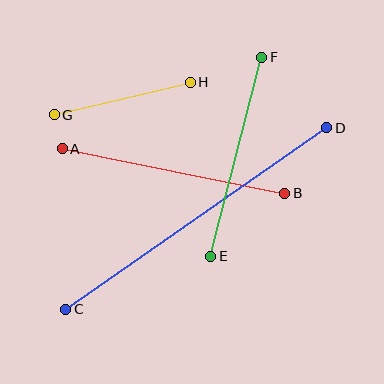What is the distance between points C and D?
The distance is approximately 318 pixels.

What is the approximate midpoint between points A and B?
The midpoint is at approximately (173, 171) pixels.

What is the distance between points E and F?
The distance is approximately 205 pixels.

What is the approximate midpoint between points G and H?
The midpoint is at approximately (122, 99) pixels.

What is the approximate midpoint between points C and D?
The midpoint is at approximately (196, 219) pixels.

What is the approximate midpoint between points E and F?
The midpoint is at approximately (236, 157) pixels.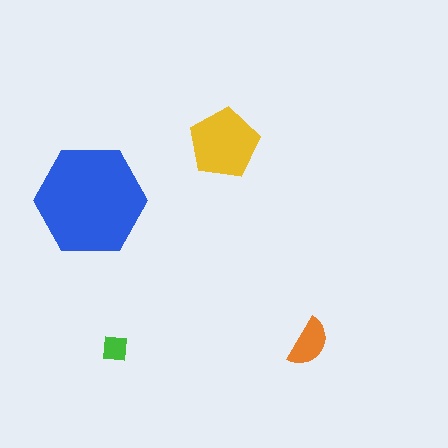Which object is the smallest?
The green square.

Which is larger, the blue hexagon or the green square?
The blue hexagon.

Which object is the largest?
The blue hexagon.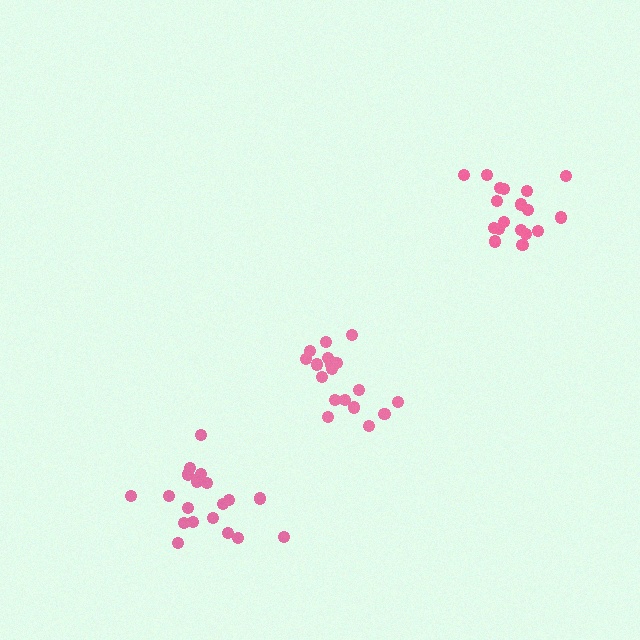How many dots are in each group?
Group 1: 18 dots, Group 2: 19 dots, Group 3: 20 dots (57 total).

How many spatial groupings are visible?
There are 3 spatial groupings.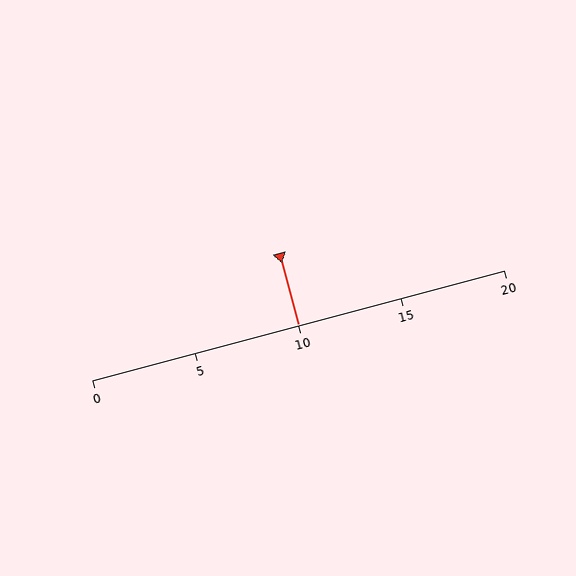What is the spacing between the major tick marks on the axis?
The major ticks are spaced 5 apart.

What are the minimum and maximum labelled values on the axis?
The axis runs from 0 to 20.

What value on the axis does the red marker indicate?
The marker indicates approximately 10.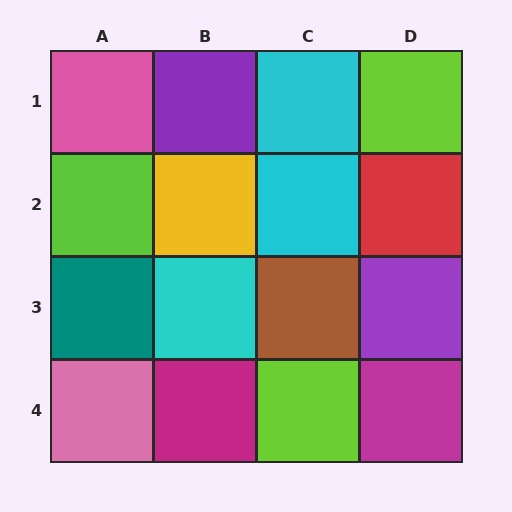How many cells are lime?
3 cells are lime.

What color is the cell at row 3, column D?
Purple.